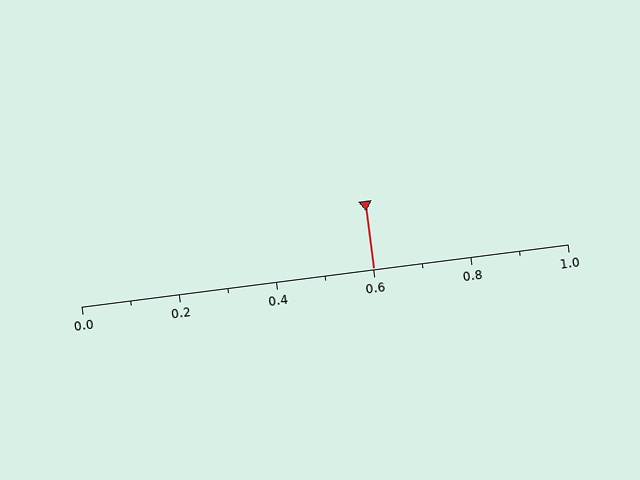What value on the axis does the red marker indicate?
The marker indicates approximately 0.6.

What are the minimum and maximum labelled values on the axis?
The axis runs from 0.0 to 1.0.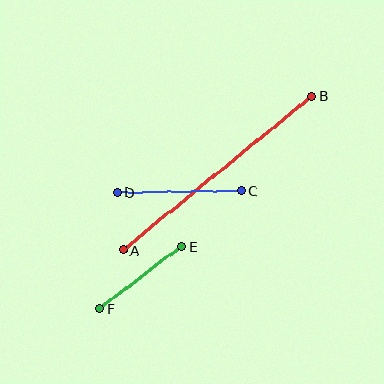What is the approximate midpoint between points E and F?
The midpoint is at approximately (141, 278) pixels.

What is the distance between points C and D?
The distance is approximately 124 pixels.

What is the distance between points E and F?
The distance is approximately 102 pixels.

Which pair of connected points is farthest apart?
Points A and B are farthest apart.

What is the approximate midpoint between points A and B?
The midpoint is at approximately (217, 173) pixels.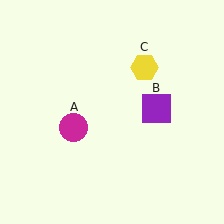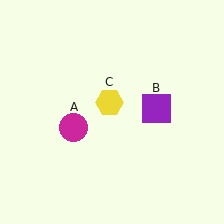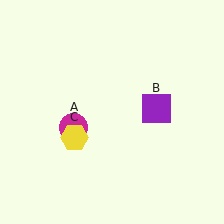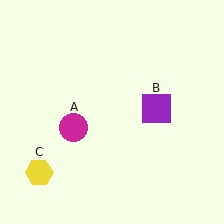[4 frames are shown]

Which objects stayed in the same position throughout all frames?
Magenta circle (object A) and purple square (object B) remained stationary.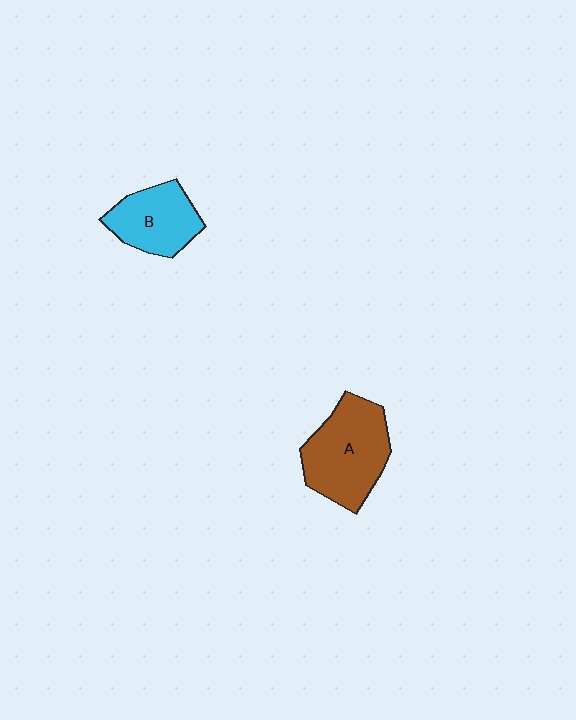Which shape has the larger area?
Shape A (brown).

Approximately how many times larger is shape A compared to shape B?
Approximately 1.4 times.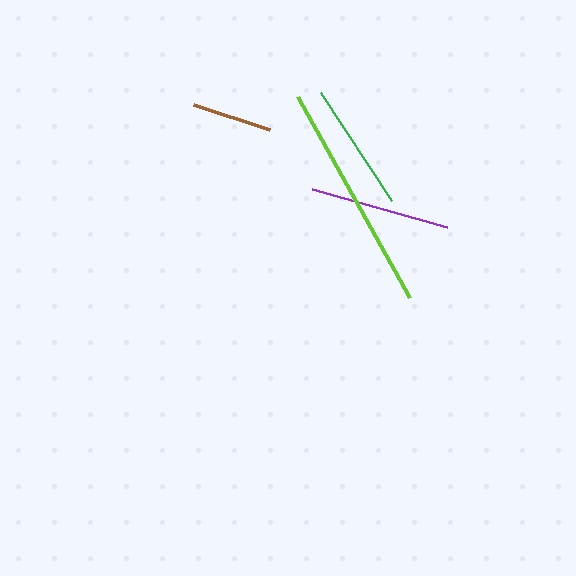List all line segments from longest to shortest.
From longest to shortest: lime, purple, green, brown.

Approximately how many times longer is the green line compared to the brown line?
The green line is approximately 1.6 times the length of the brown line.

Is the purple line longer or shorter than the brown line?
The purple line is longer than the brown line.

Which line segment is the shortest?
The brown line is the shortest at approximately 80 pixels.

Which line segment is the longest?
The lime line is the longest at approximately 230 pixels.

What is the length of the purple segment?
The purple segment is approximately 140 pixels long.